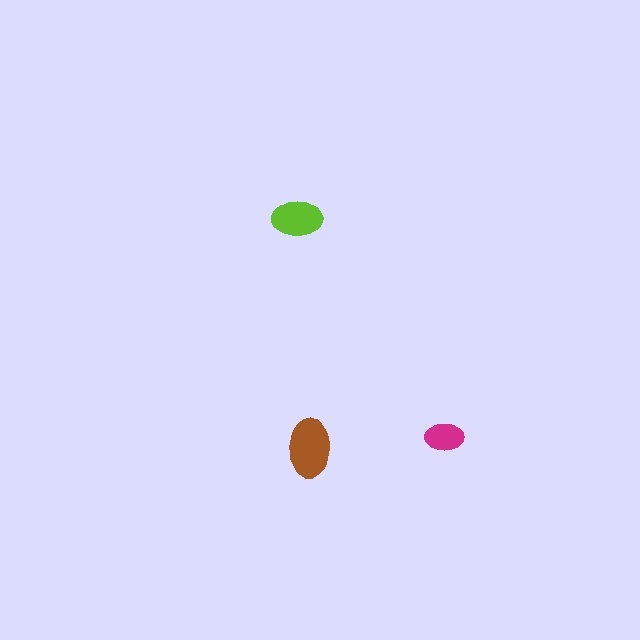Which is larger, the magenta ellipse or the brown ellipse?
The brown one.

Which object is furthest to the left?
The lime ellipse is leftmost.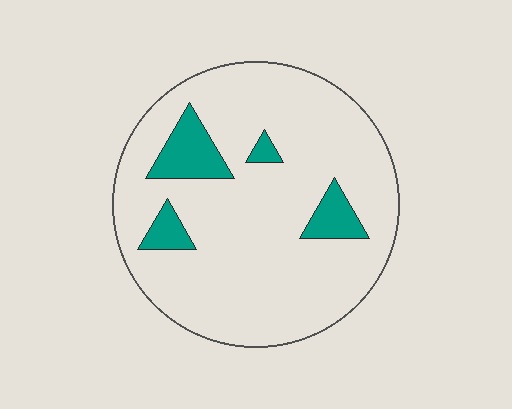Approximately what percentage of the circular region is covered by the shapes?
Approximately 10%.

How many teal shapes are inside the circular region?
4.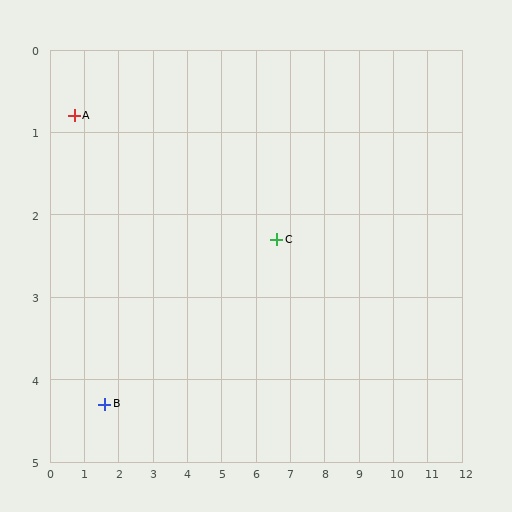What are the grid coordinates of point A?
Point A is at approximately (0.7, 0.8).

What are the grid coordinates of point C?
Point C is at approximately (6.6, 2.3).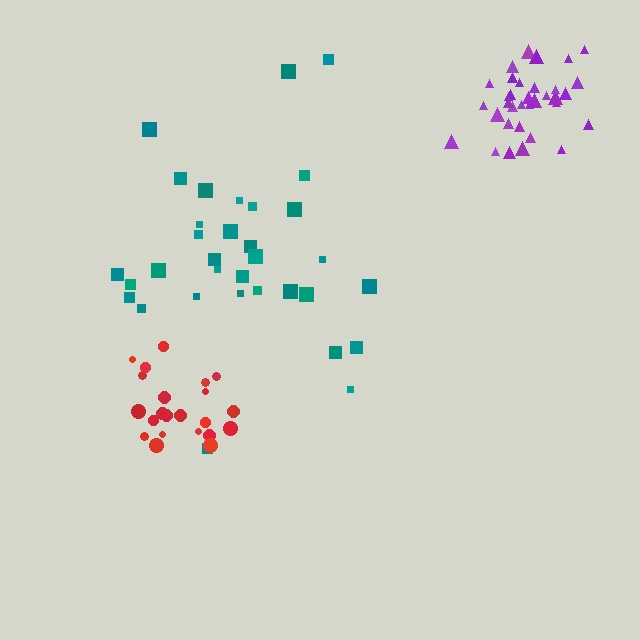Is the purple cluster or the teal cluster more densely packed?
Purple.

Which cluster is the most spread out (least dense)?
Teal.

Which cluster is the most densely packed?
Purple.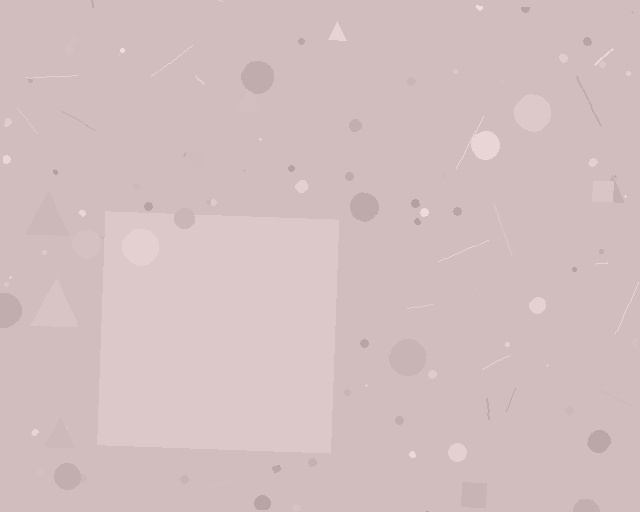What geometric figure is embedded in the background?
A square is embedded in the background.